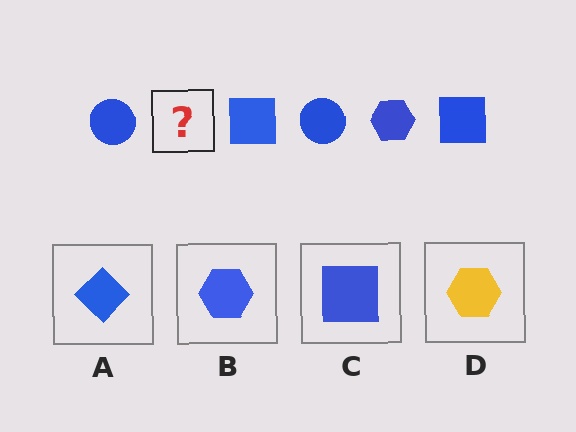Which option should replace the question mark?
Option B.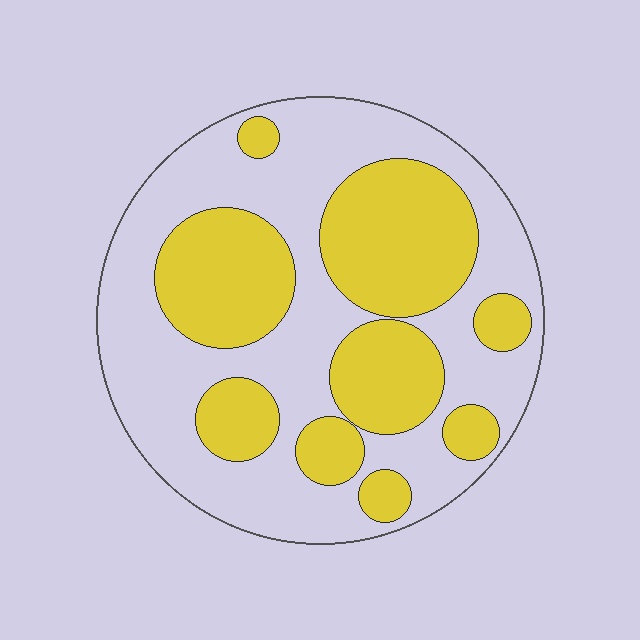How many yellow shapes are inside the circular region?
9.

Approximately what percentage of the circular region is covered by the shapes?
Approximately 40%.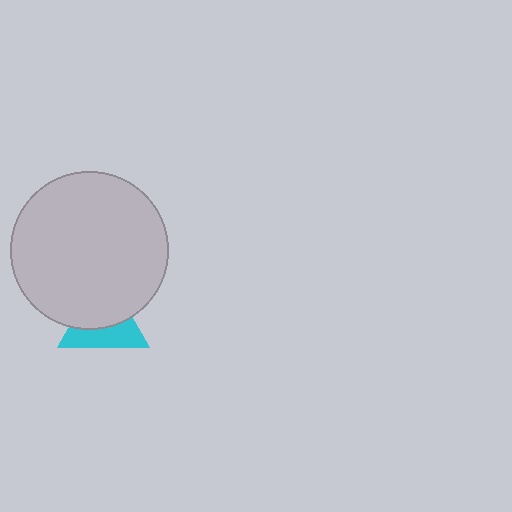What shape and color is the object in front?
The object in front is a light gray circle.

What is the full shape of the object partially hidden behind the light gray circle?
The partially hidden object is a cyan triangle.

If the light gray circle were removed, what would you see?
You would see the complete cyan triangle.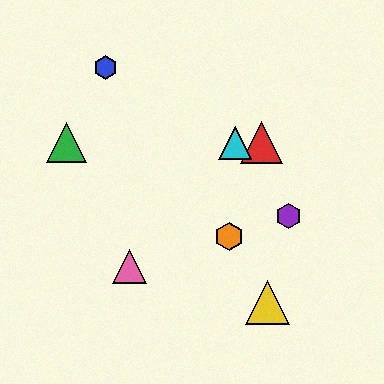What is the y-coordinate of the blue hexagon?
The blue hexagon is at y≈68.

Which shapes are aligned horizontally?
The red triangle, the green triangle, the cyan triangle are aligned horizontally.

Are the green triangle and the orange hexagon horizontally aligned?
No, the green triangle is at y≈143 and the orange hexagon is at y≈237.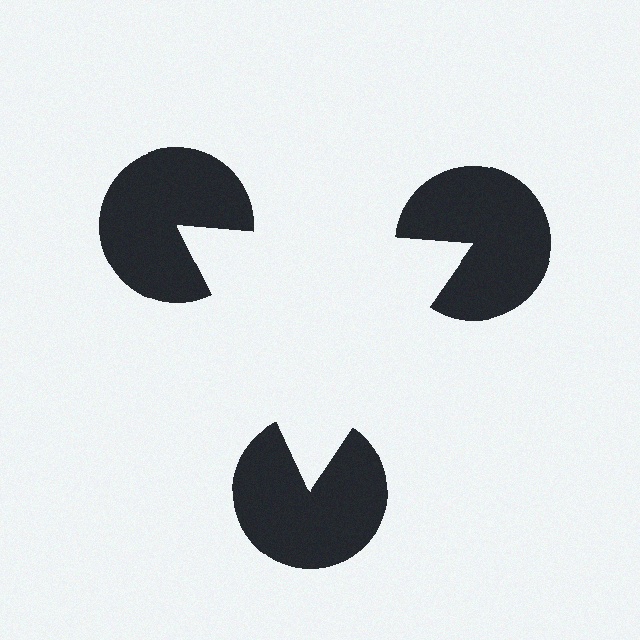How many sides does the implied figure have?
3 sides.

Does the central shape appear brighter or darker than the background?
It typically appears slightly brighter than the background, even though no actual brightness change is drawn.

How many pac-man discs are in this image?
There are 3 — one at each vertex of the illusory triangle.